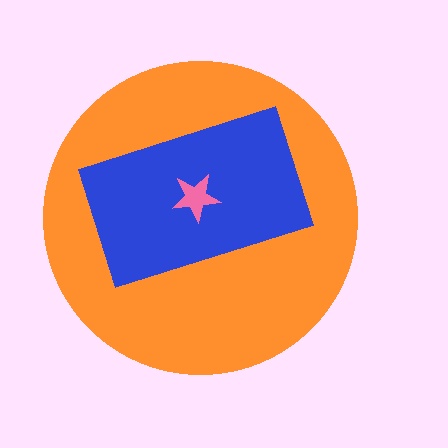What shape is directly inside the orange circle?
The blue rectangle.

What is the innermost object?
The pink star.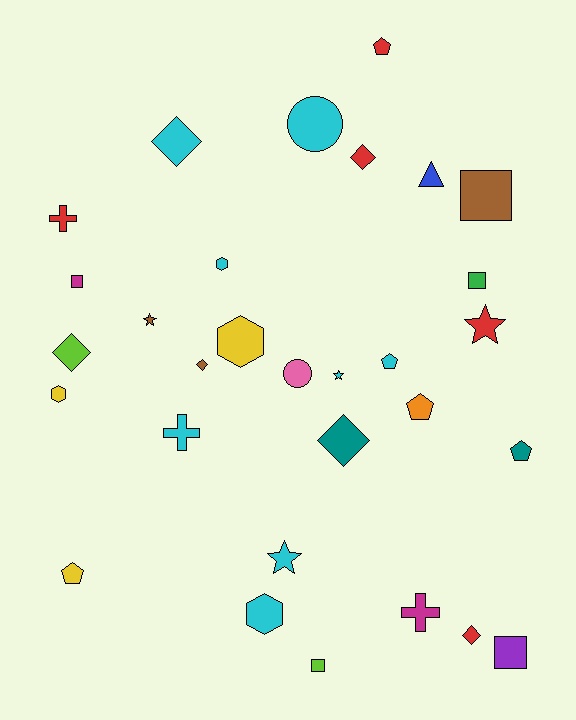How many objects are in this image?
There are 30 objects.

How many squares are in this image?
There are 5 squares.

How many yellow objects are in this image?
There are 3 yellow objects.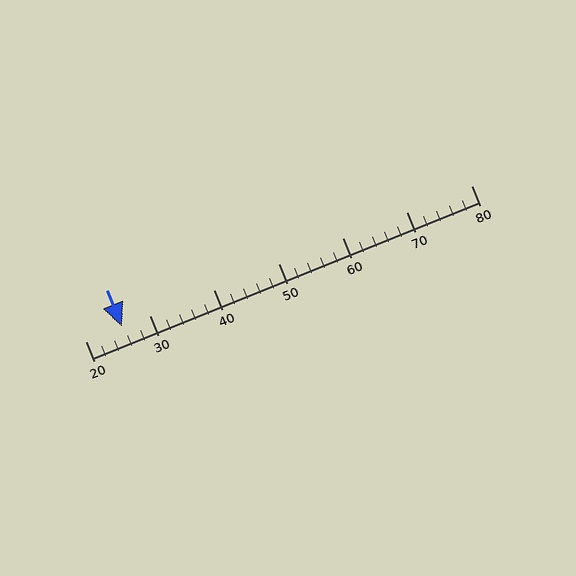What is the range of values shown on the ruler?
The ruler shows values from 20 to 80.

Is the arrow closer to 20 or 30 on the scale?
The arrow is closer to 30.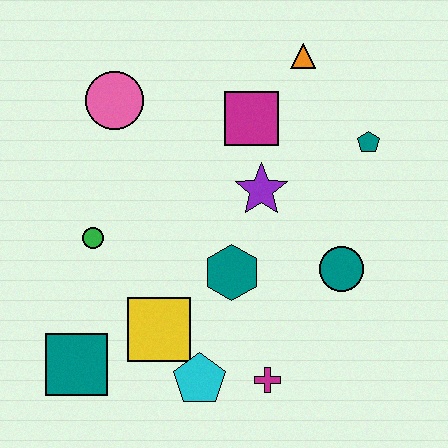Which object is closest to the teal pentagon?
The orange triangle is closest to the teal pentagon.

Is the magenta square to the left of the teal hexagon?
No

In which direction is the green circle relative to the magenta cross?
The green circle is to the left of the magenta cross.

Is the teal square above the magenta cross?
Yes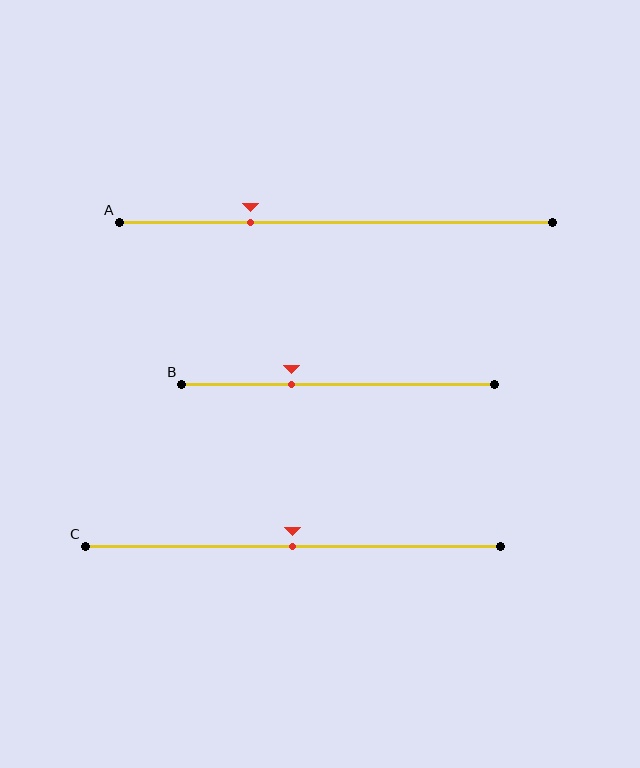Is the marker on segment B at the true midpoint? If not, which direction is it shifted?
No, the marker on segment B is shifted to the left by about 15% of the segment length.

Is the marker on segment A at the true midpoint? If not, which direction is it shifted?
No, the marker on segment A is shifted to the left by about 20% of the segment length.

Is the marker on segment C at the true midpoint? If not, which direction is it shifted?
Yes, the marker on segment C is at the true midpoint.